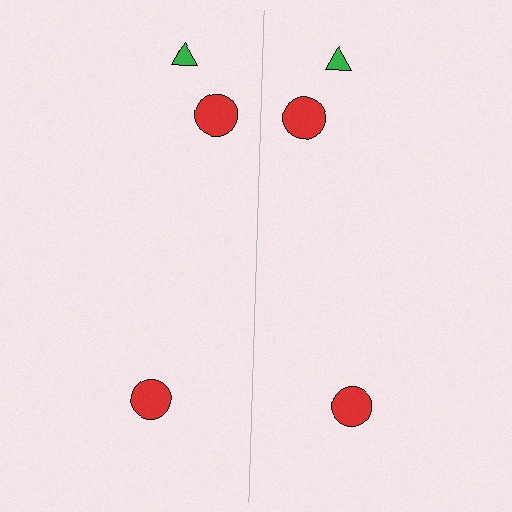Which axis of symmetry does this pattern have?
The pattern has a vertical axis of symmetry running through the center of the image.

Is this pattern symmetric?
Yes, this pattern has bilateral (reflection) symmetry.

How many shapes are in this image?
There are 6 shapes in this image.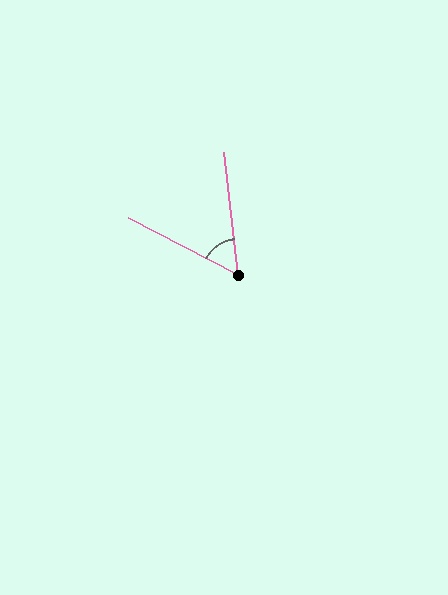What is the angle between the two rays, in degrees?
Approximately 56 degrees.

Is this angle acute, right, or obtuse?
It is acute.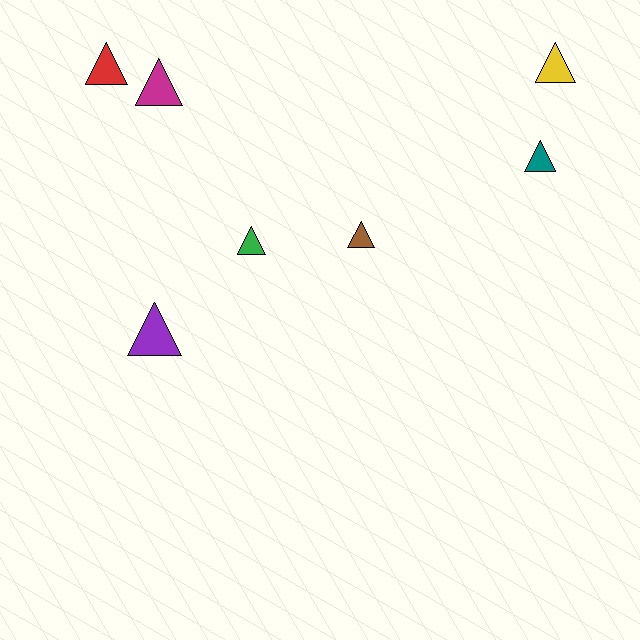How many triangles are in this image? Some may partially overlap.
There are 7 triangles.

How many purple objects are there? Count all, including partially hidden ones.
There is 1 purple object.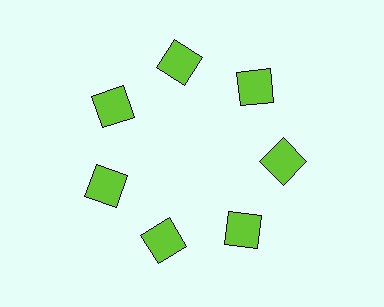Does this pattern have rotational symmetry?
Yes, this pattern has 7-fold rotational symmetry. It looks the same after rotating 51 degrees around the center.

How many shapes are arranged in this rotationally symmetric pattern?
There are 7 shapes, arranged in 7 groups of 1.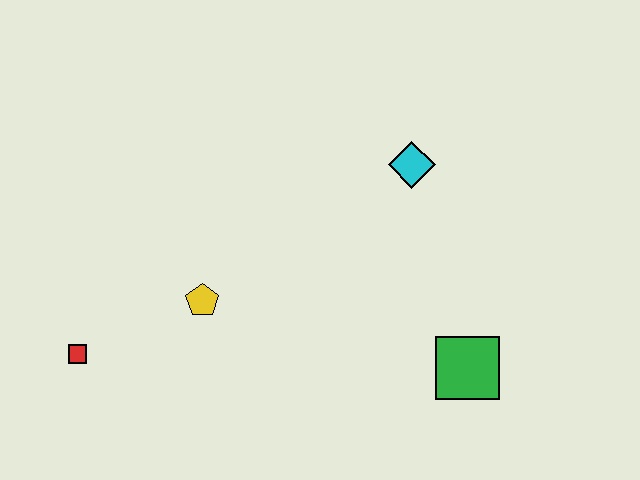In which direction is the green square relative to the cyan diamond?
The green square is below the cyan diamond.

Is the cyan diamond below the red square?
No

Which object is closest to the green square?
The cyan diamond is closest to the green square.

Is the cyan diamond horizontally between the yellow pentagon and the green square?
Yes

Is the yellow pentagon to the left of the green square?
Yes